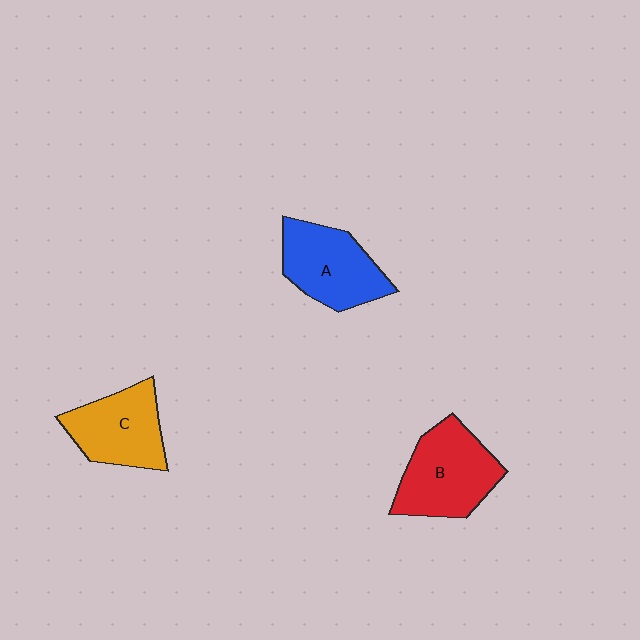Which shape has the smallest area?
Shape C (orange).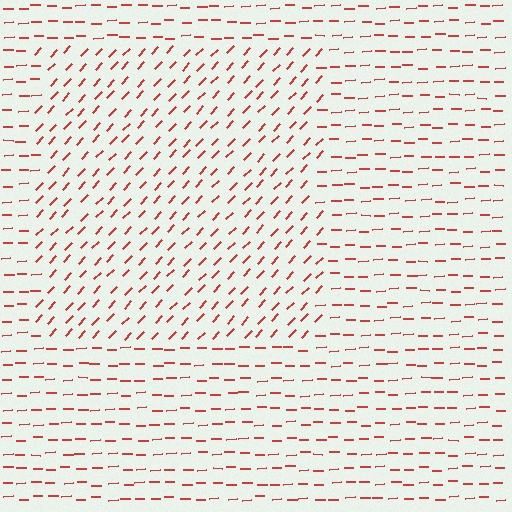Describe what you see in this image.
The image is filled with small red line segments. A rectangle region in the image has lines oriented differently from the surrounding lines, creating a visible texture boundary.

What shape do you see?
I see a rectangle.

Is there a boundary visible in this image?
Yes, there is a texture boundary formed by a change in line orientation.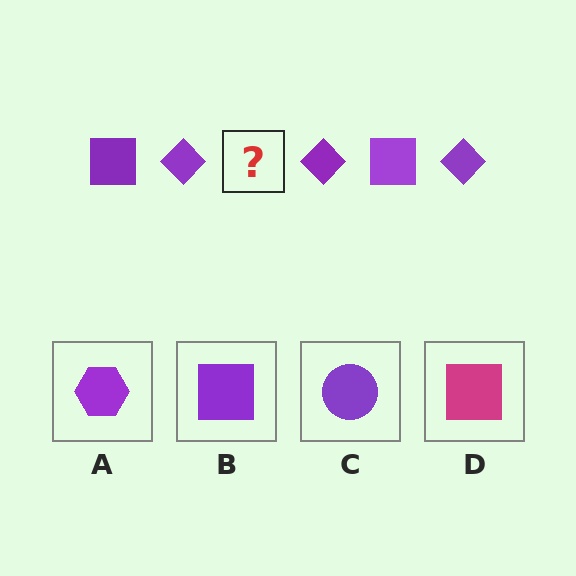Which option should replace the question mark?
Option B.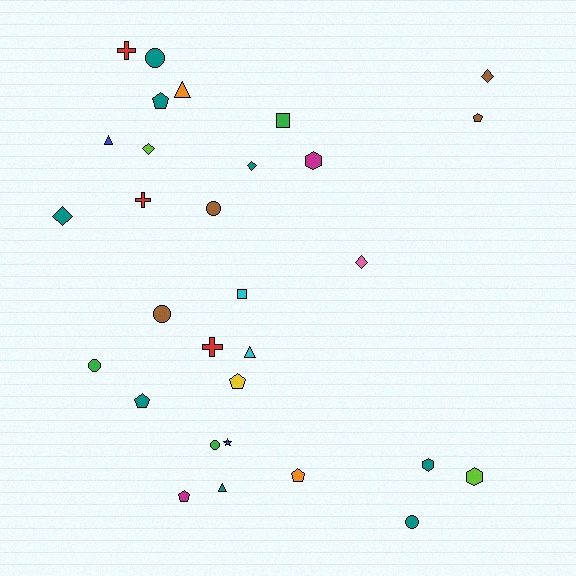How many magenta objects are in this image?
There are 2 magenta objects.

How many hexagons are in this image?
There are 3 hexagons.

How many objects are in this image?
There are 30 objects.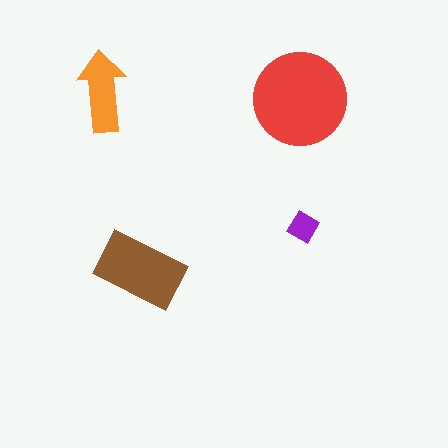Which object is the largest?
The red circle.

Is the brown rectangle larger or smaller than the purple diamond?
Larger.